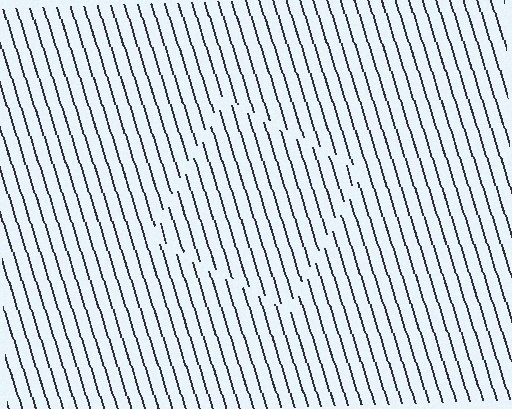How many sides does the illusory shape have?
4 sides — the line-ends trace a square.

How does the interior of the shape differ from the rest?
The interior of the shape contains the same grating, shifted by half a period — the contour is defined by the phase discontinuity where line-ends from the inner and outer gratings abut.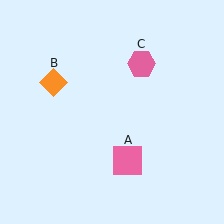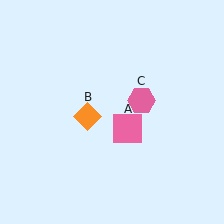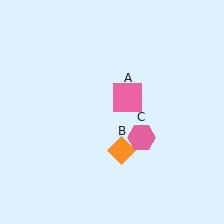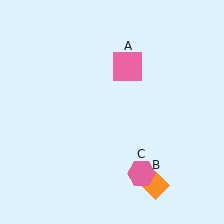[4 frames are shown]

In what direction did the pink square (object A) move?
The pink square (object A) moved up.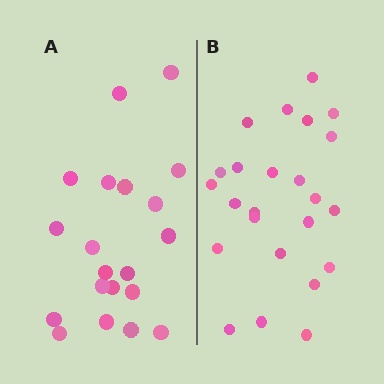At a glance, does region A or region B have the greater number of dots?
Region B (the right region) has more dots.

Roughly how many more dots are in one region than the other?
Region B has about 4 more dots than region A.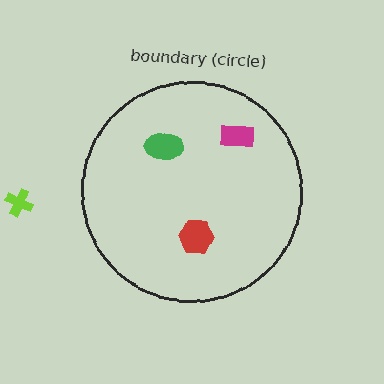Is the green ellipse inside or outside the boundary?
Inside.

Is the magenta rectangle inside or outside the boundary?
Inside.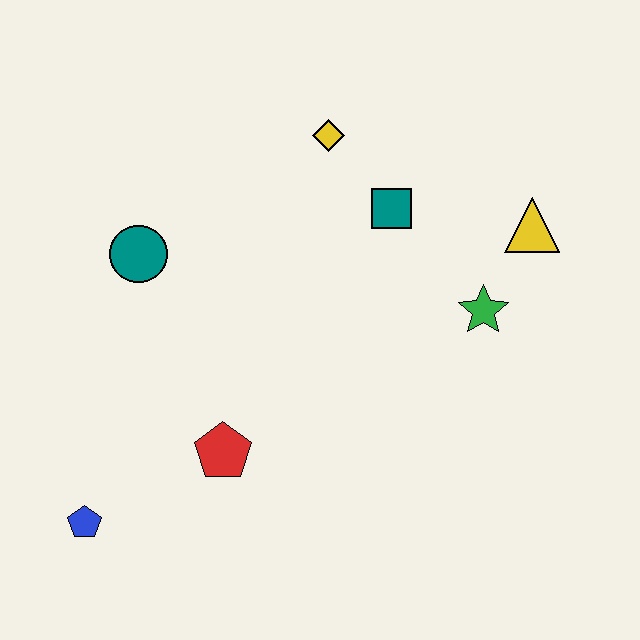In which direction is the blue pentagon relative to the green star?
The blue pentagon is to the left of the green star.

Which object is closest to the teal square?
The yellow diamond is closest to the teal square.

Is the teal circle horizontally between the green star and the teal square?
No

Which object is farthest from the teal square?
The blue pentagon is farthest from the teal square.